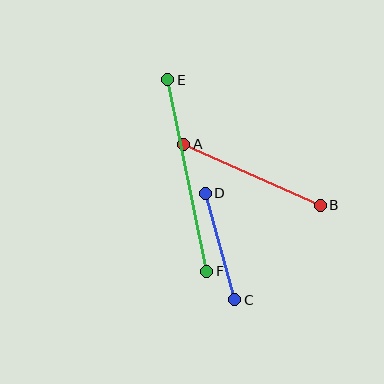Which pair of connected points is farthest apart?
Points E and F are farthest apart.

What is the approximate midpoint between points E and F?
The midpoint is at approximately (187, 176) pixels.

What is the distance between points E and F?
The distance is approximately 195 pixels.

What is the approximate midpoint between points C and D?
The midpoint is at approximately (220, 247) pixels.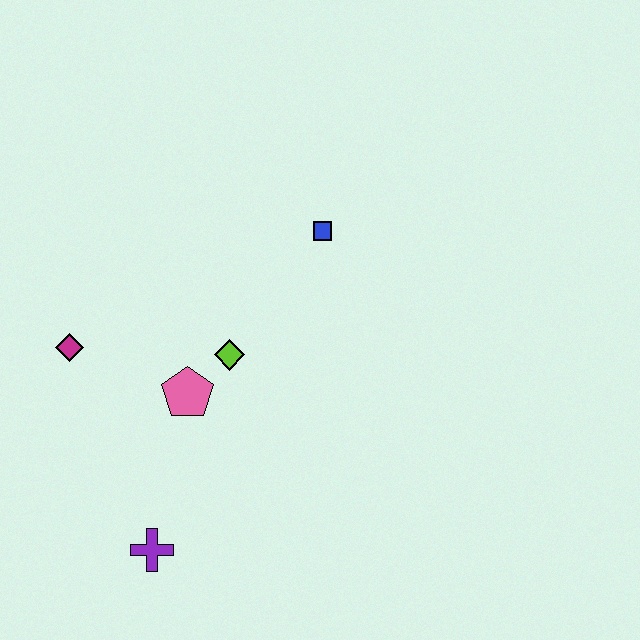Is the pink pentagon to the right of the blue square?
No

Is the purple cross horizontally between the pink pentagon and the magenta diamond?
Yes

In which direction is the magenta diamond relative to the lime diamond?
The magenta diamond is to the left of the lime diamond.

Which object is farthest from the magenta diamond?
The blue square is farthest from the magenta diamond.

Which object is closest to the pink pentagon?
The lime diamond is closest to the pink pentagon.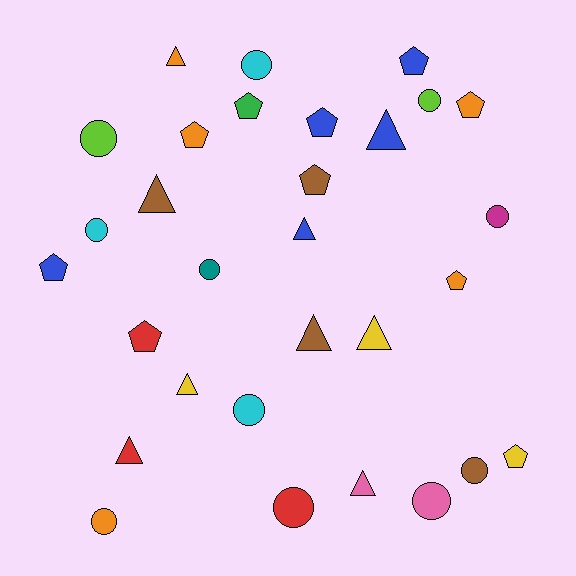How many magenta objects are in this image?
There is 1 magenta object.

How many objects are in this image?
There are 30 objects.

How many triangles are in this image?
There are 9 triangles.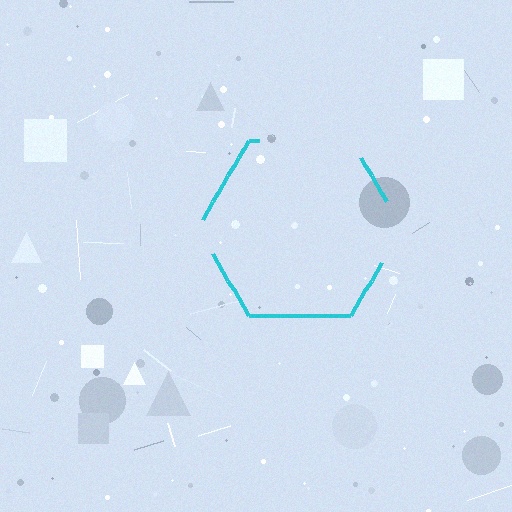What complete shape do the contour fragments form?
The contour fragments form a hexagon.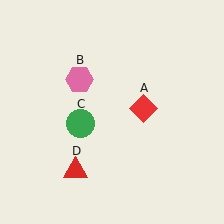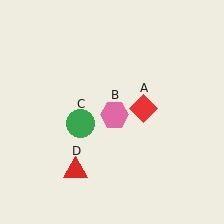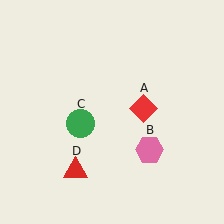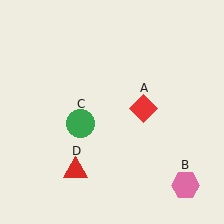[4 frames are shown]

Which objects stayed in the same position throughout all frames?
Red diamond (object A) and green circle (object C) and red triangle (object D) remained stationary.